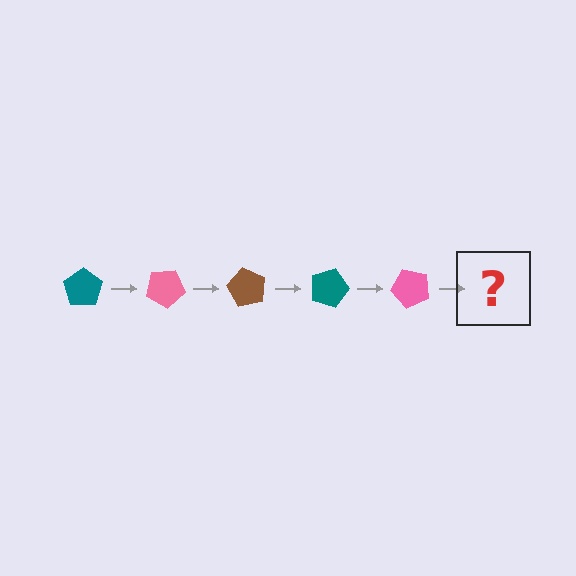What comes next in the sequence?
The next element should be a brown pentagon, rotated 150 degrees from the start.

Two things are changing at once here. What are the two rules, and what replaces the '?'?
The two rules are that it rotates 30 degrees each step and the color cycles through teal, pink, and brown. The '?' should be a brown pentagon, rotated 150 degrees from the start.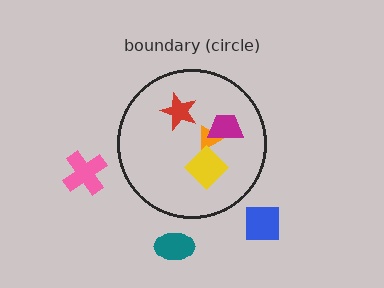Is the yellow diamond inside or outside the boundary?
Inside.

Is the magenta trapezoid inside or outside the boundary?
Inside.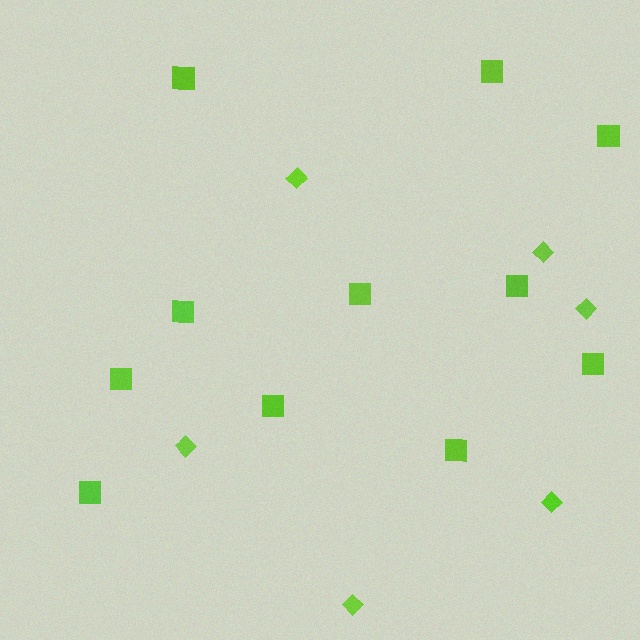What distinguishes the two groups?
There are 2 groups: one group of diamonds (6) and one group of squares (11).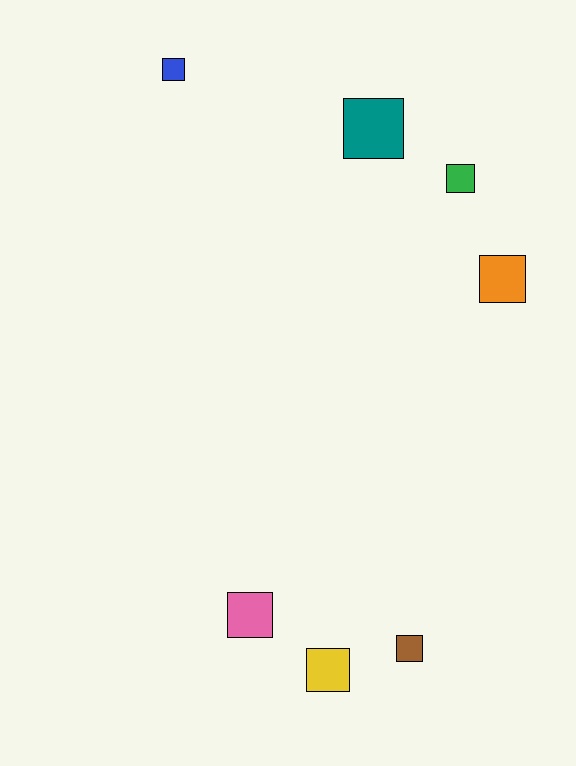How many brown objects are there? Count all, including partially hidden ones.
There is 1 brown object.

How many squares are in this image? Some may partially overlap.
There are 7 squares.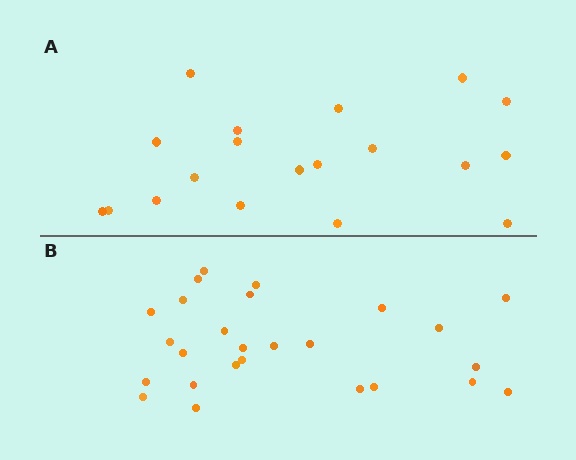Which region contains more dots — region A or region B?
Region B (the bottom region) has more dots.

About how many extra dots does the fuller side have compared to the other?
Region B has roughly 8 or so more dots than region A.